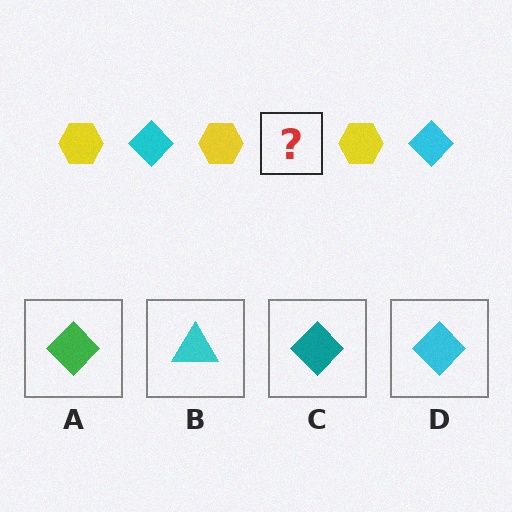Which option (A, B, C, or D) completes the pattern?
D.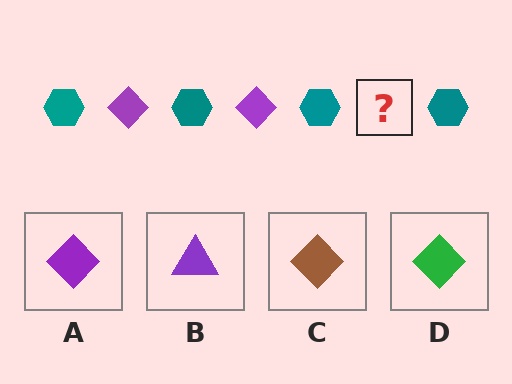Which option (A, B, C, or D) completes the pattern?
A.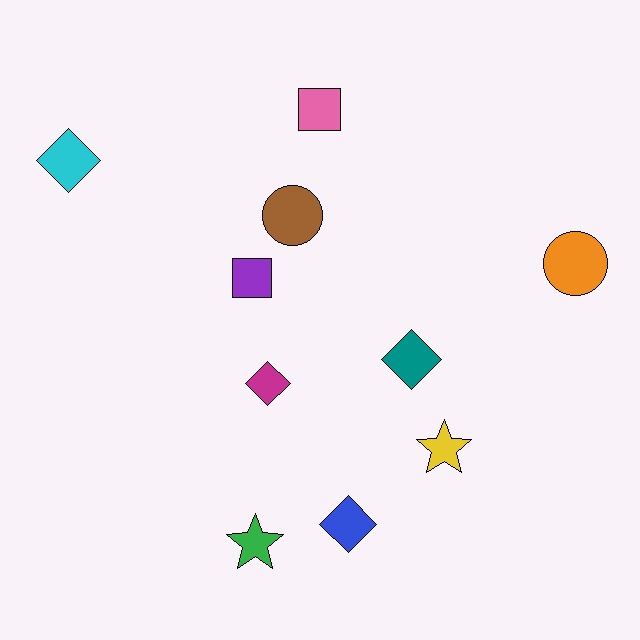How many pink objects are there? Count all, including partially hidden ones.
There is 1 pink object.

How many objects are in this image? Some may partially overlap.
There are 10 objects.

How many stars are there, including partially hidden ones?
There are 2 stars.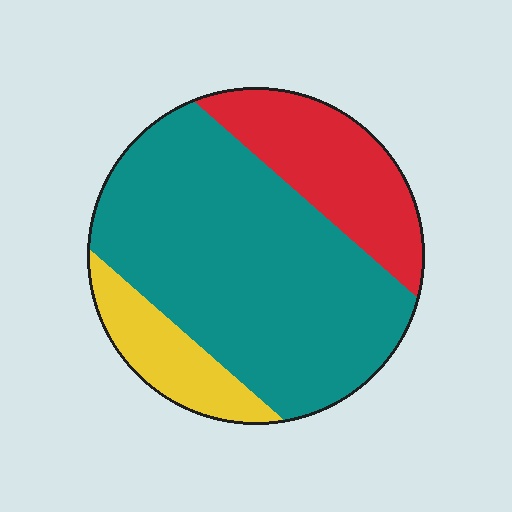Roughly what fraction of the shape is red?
Red takes up about one quarter (1/4) of the shape.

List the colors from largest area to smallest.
From largest to smallest: teal, red, yellow.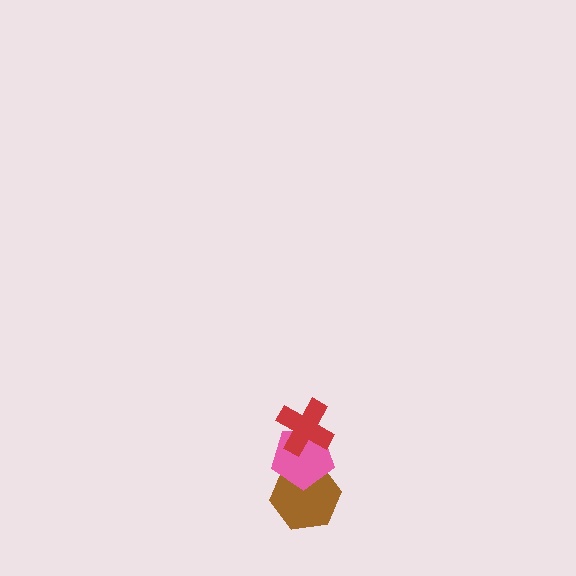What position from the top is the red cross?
The red cross is 1st from the top.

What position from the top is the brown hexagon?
The brown hexagon is 3rd from the top.